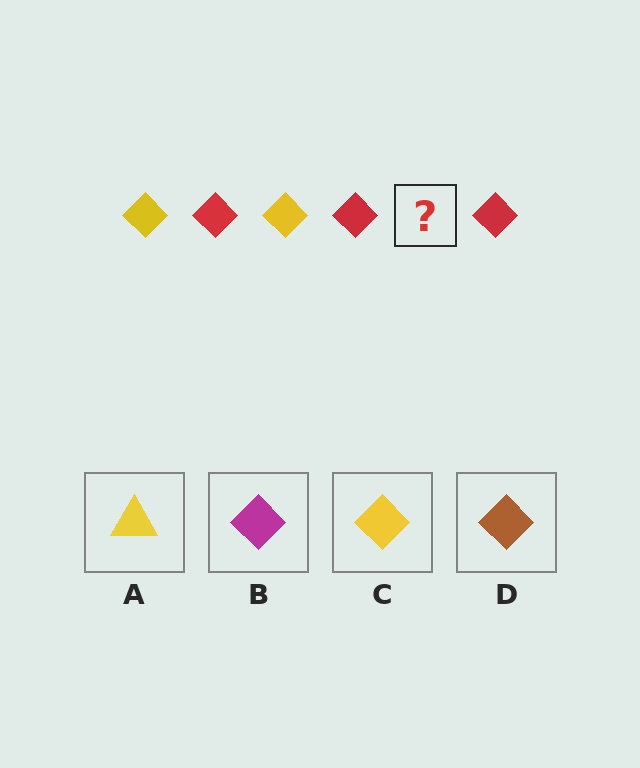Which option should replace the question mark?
Option C.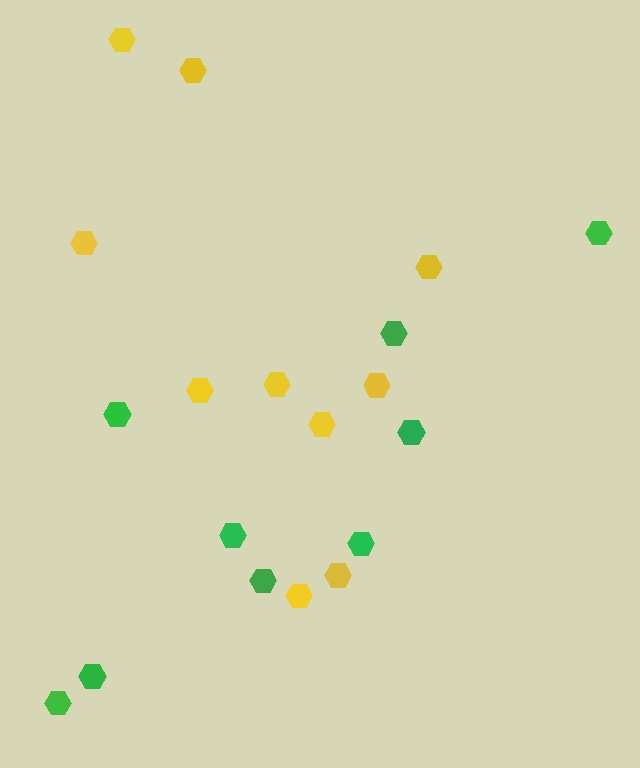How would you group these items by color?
There are 2 groups: one group of green hexagons (9) and one group of yellow hexagons (10).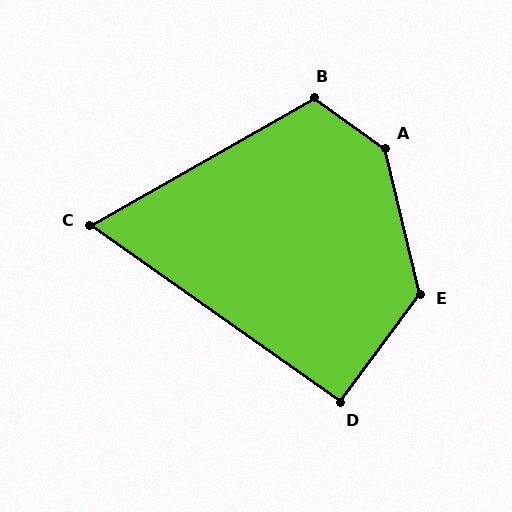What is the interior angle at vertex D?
Approximately 91 degrees (approximately right).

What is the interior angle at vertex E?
Approximately 130 degrees (obtuse).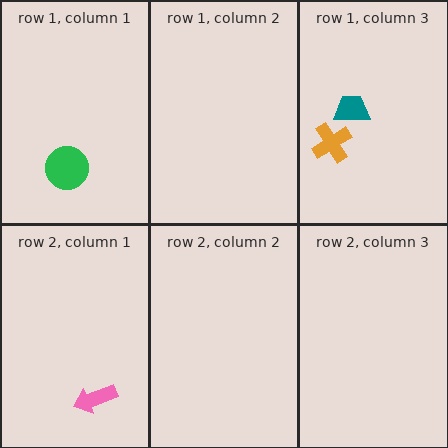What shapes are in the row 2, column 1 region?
The pink arrow.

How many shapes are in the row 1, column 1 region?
1.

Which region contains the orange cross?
The row 1, column 3 region.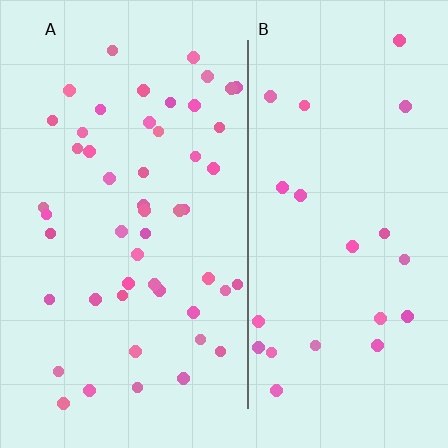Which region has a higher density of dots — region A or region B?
A (the left).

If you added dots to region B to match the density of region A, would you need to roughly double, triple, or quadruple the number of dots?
Approximately double.